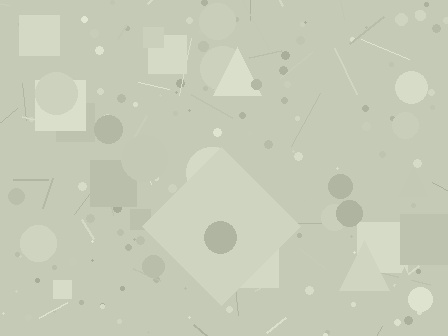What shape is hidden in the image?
A diamond is hidden in the image.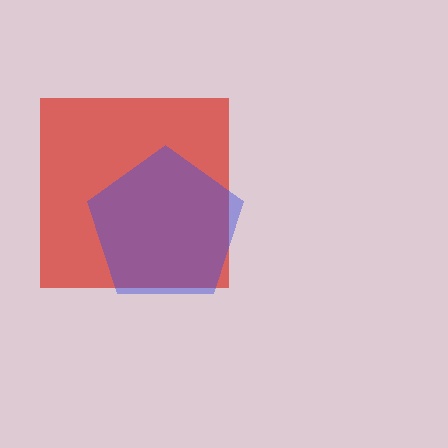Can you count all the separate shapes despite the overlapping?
Yes, there are 2 separate shapes.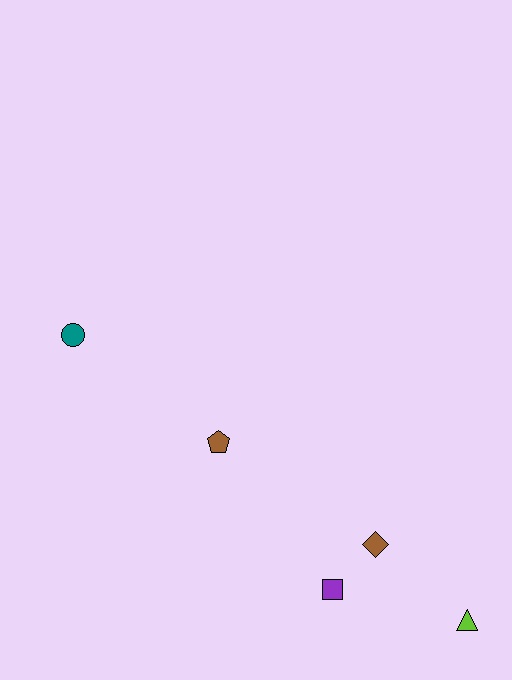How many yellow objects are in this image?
There are no yellow objects.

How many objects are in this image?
There are 5 objects.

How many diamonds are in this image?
There is 1 diamond.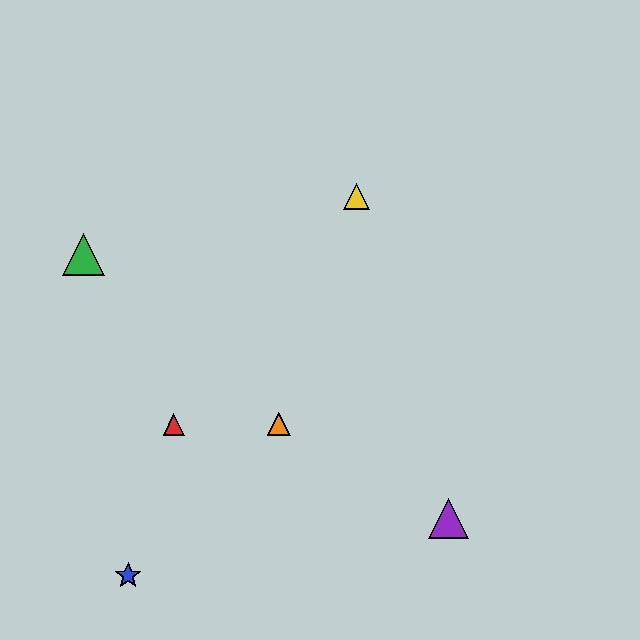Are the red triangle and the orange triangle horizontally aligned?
Yes, both are at y≈424.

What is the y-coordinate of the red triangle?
The red triangle is at y≈424.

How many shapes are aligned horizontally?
2 shapes (the red triangle, the orange triangle) are aligned horizontally.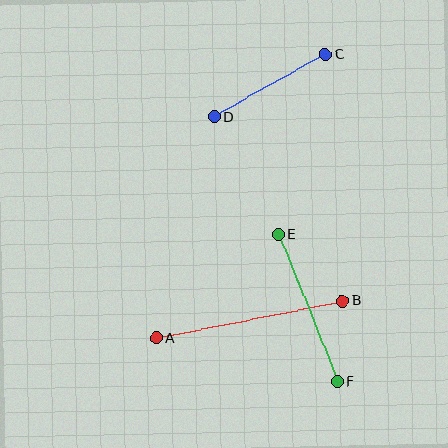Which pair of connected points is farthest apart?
Points A and B are farthest apart.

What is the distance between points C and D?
The distance is approximately 128 pixels.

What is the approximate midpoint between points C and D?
The midpoint is at approximately (270, 86) pixels.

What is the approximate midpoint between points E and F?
The midpoint is at approximately (308, 308) pixels.